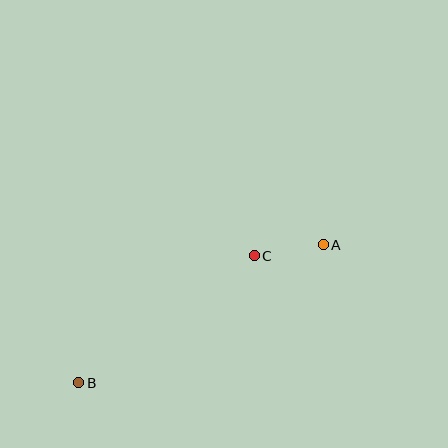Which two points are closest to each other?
Points A and C are closest to each other.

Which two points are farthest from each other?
Points A and B are farthest from each other.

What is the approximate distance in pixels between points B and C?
The distance between B and C is approximately 216 pixels.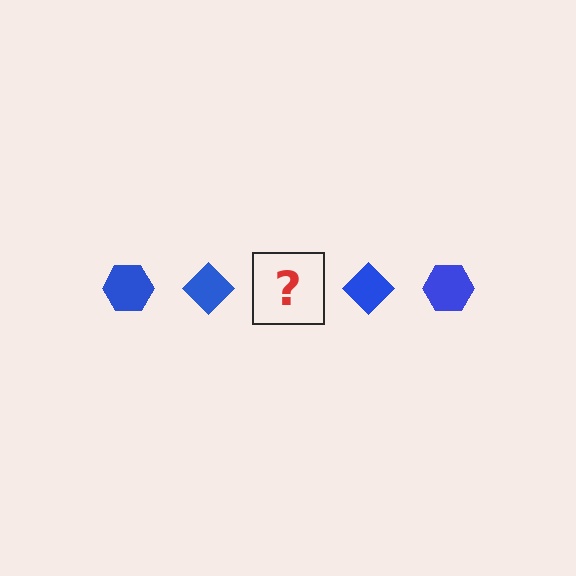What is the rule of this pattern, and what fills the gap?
The rule is that the pattern cycles through hexagon, diamond shapes in blue. The gap should be filled with a blue hexagon.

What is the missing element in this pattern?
The missing element is a blue hexagon.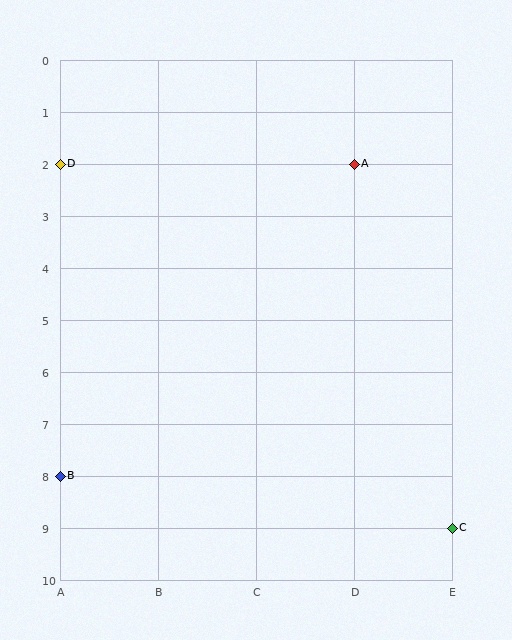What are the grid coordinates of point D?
Point D is at grid coordinates (A, 2).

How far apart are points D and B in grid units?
Points D and B are 6 rows apart.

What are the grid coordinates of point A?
Point A is at grid coordinates (D, 2).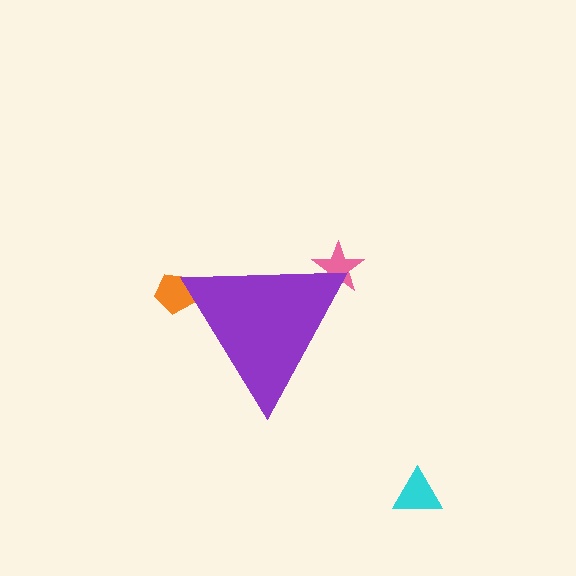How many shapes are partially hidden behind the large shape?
2 shapes are partially hidden.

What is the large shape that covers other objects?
A purple triangle.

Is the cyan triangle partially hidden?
No, the cyan triangle is fully visible.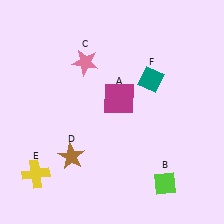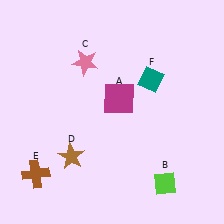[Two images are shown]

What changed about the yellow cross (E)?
In Image 1, E is yellow. In Image 2, it changed to brown.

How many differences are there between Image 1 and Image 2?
There is 1 difference between the two images.